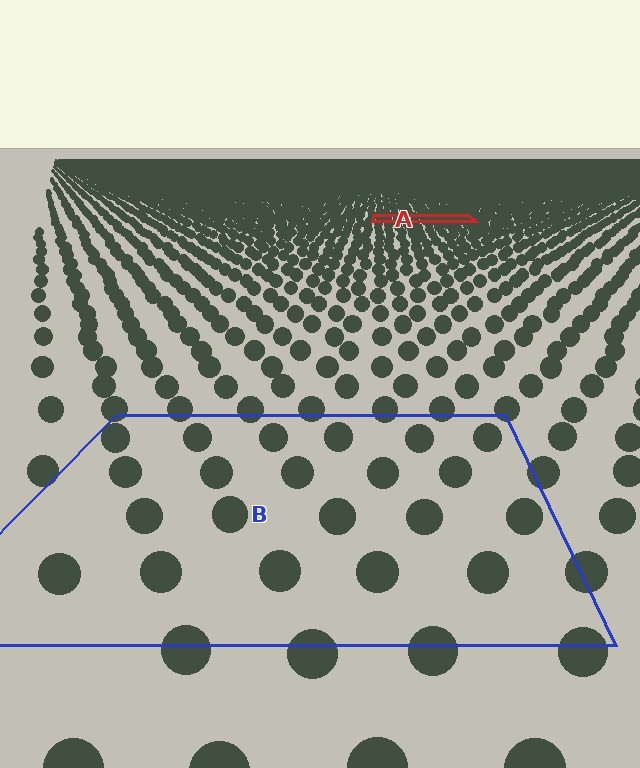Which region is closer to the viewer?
Region B is closer. The texture elements there are larger and more spread out.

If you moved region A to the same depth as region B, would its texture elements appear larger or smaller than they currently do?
They would appear larger. At a closer depth, the same texture elements are projected at a bigger on-screen size.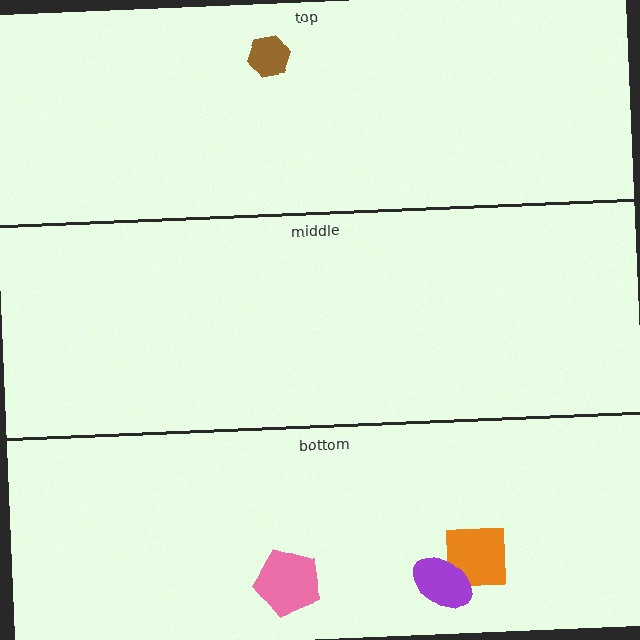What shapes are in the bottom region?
The pink pentagon, the orange square, the purple ellipse.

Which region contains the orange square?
The bottom region.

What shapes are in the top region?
The brown hexagon.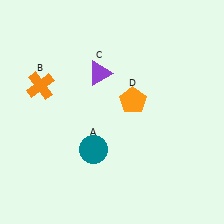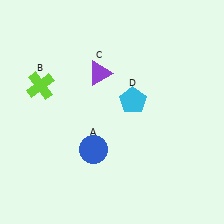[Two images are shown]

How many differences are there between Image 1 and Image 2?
There are 3 differences between the two images.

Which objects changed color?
A changed from teal to blue. B changed from orange to lime. D changed from orange to cyan.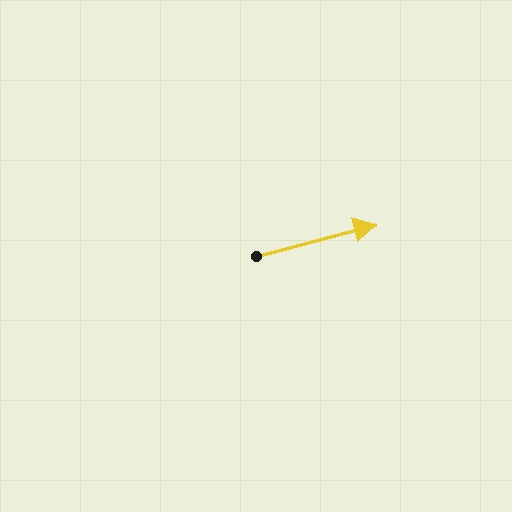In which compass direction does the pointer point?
East.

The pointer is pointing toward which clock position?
Roughly 3 o'clock.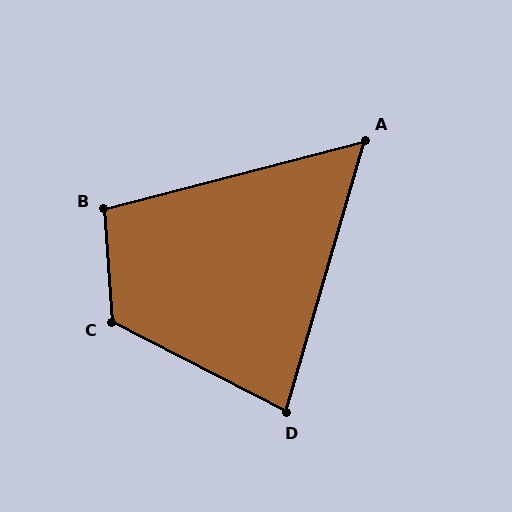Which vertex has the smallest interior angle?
A, at approximately 59 degrees.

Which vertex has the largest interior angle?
C, at approximately 121 degrees.